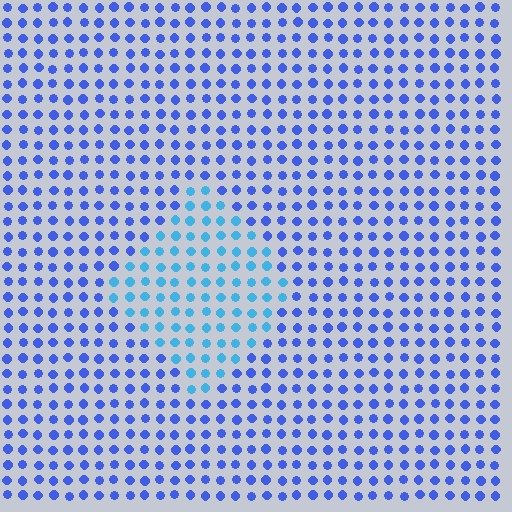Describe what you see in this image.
The image is filled with small blue elements in a uniform arrangement. A diamond-shaped region is visible where the elements are tinted to a slightly different hue, forming a subtle color boundary.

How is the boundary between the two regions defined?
The boundary is defined purely by a slight shift in hue (about 32 degrees). Spacing, size, and orientation are identical on both sides.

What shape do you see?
I see a diamond.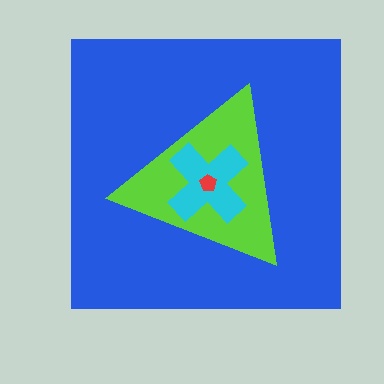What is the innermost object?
The red pentagon.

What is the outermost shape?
The blue square.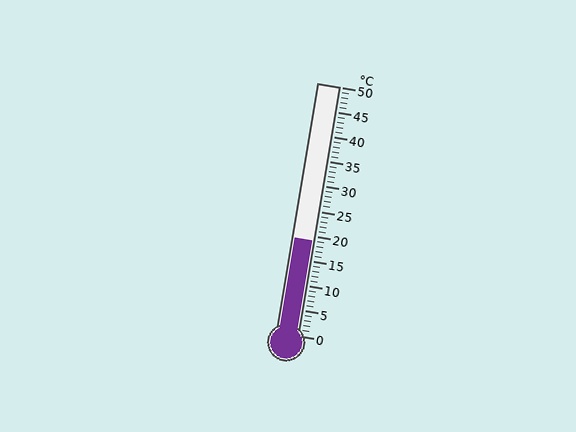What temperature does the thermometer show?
The thermometer shows approximately 19°C.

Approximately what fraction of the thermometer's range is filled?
The thermometer is filled to approximately 40% of its range.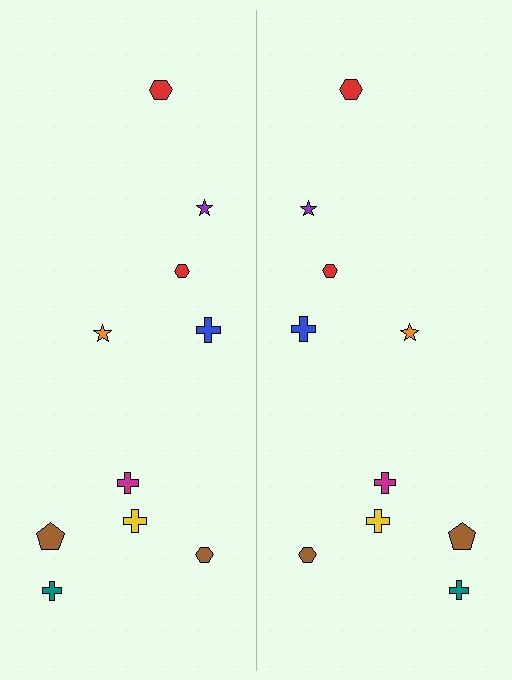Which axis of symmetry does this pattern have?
The pattern has a vertical axis of symmetry running through the center of the image.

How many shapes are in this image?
There are 20 shapes in this image.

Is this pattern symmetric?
Yes, this pattern has bilateral (reflection) symmetry.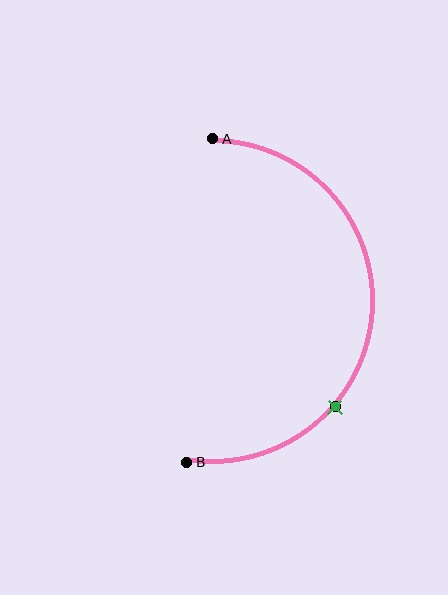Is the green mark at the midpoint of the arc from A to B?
No. The green mark lies on the arc but is closer to endpoint B. The arc midpoint would be at the point on the curve equidistant along the arc from both A and B.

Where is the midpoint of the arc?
The arc midpoint is the point on the curve farthest from the straight line joining A and B. It sits to the right of that line.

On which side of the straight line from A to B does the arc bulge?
The arc bulges to the right of the straight line connecting A and B.